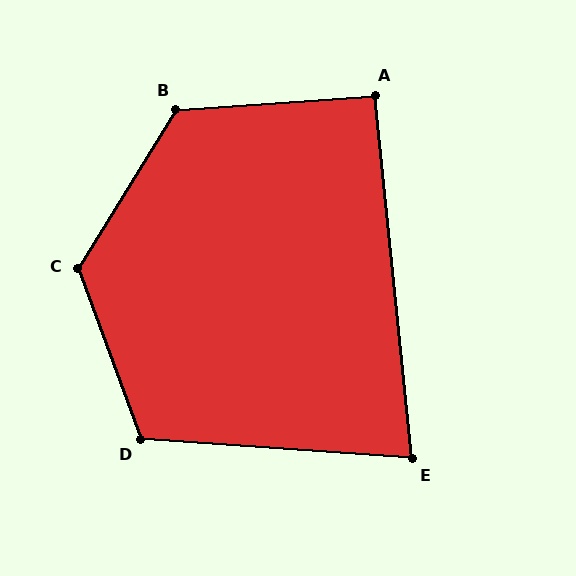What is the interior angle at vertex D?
Approximately 114 degrees (obtuse).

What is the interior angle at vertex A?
Approximately 92 degrees (approximately right).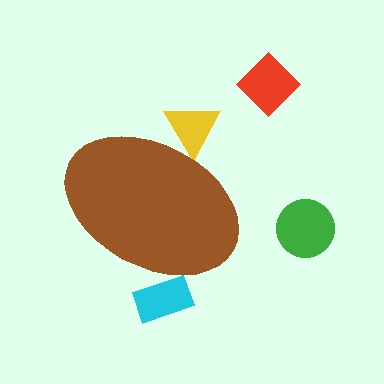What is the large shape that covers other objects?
A brown ellipse.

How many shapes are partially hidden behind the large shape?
2 shapes are partially hidden.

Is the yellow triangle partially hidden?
Yes, the yellow triangle is partially hidden behind the brown ellipse.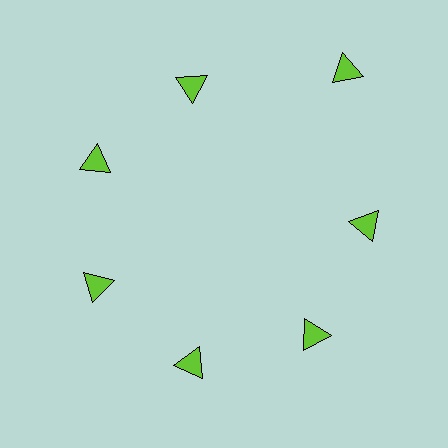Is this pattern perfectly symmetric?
No. The 7 lime triangles are arranged in a ring, but one element near the 1 o'clock position is pushed outward from the center, breaking the 7-fold rotational symmetry.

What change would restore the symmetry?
The symmetry would be restored by moving it inward, back onto the ring so that all 7 triangles sit at equal angles and equal distance from the center.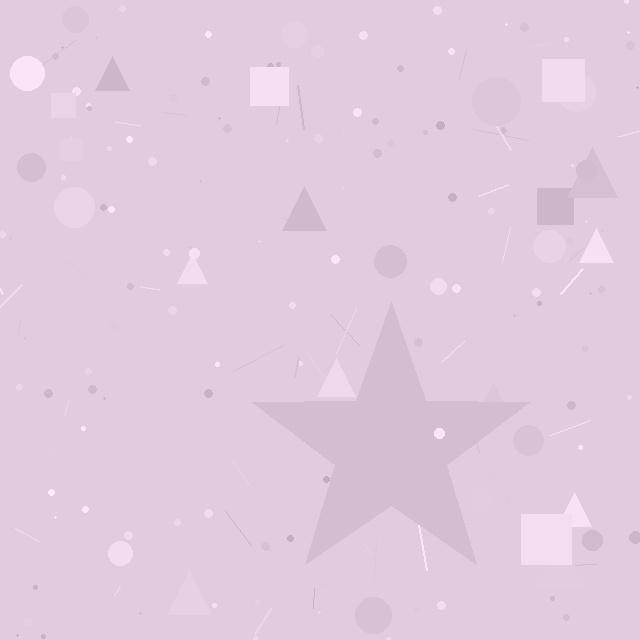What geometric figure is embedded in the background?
A star is embedded in the background.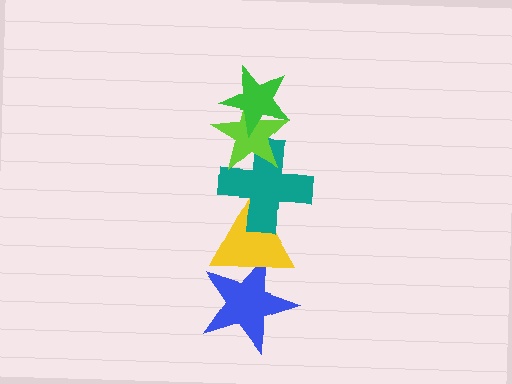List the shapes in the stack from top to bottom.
From top to bottom: the green star, the lime star, the teal cross, the yellow triangle, the blue star.